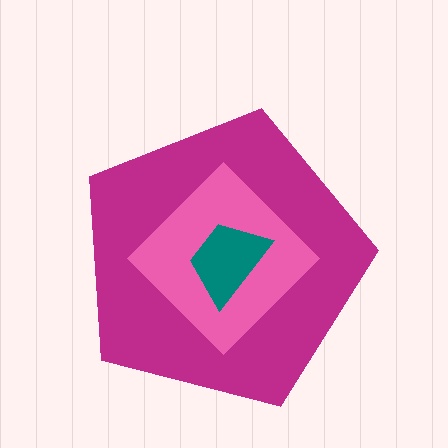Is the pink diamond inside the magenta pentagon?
Yes.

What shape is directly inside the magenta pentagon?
The pink diamond.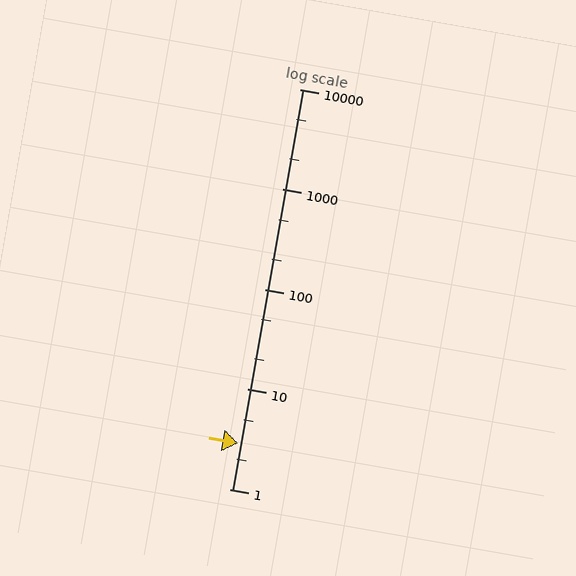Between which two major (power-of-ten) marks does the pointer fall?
The pointer is between 1 and 10.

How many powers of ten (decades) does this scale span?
The scale spans 4 decades, from 1 to 10000.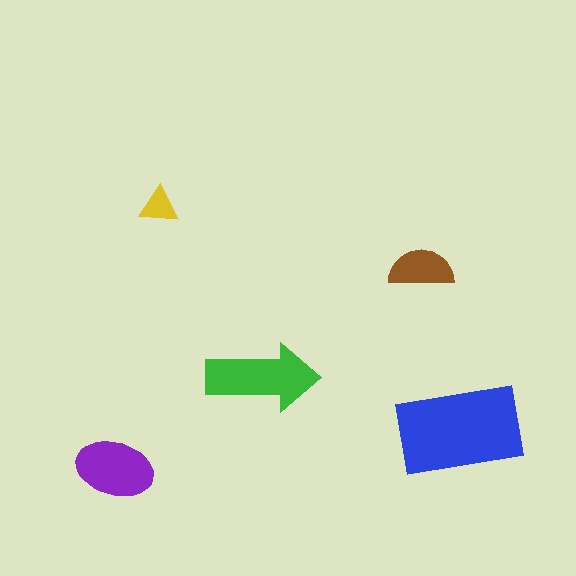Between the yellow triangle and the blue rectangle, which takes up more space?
The blue rectangle.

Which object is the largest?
The blue rectangle.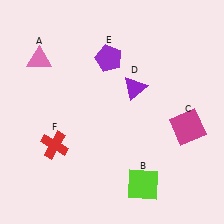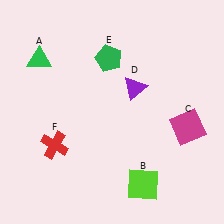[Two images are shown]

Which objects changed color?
A changed from pink to green. E changed from purple to green.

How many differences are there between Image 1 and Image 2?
There are 2 differences between the two images.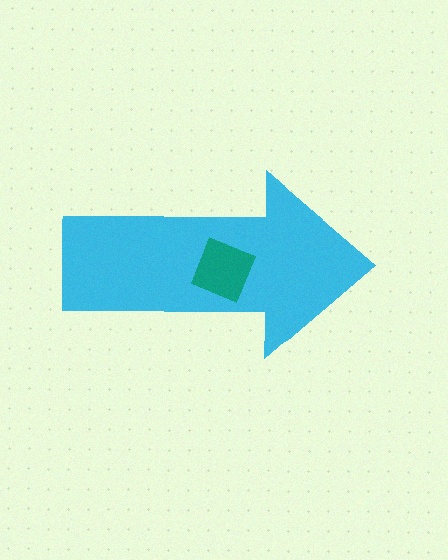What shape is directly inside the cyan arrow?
The teal square.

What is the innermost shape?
The teal square.